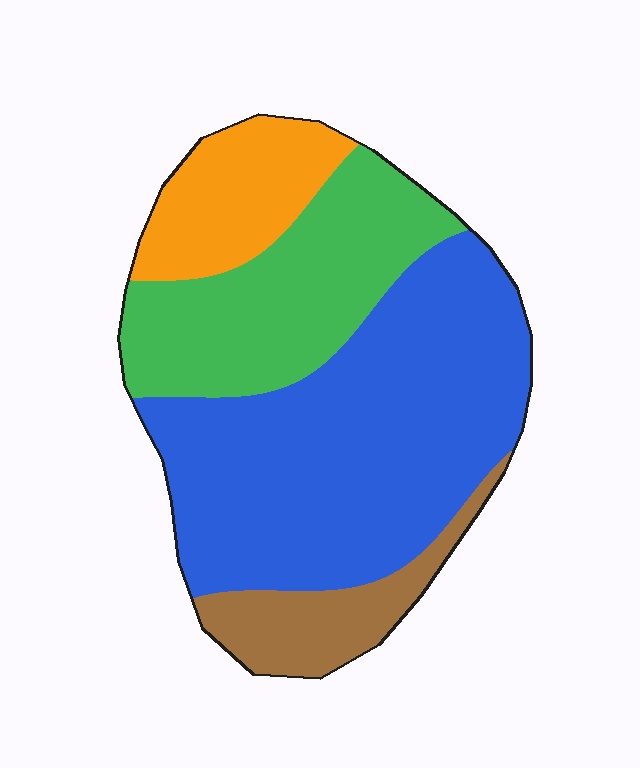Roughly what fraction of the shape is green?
Green covers 26% of the shape.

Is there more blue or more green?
Blue.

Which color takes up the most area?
Blue, at roughly 50%.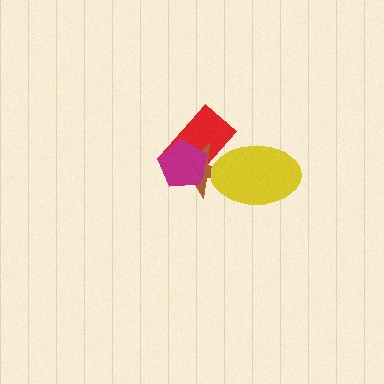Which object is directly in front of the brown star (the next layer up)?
The yellow ellipse is directly in front of the brown star.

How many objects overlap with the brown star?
3 objects overlap with the brown star.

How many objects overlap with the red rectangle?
3 objects overlap with the red rectangle.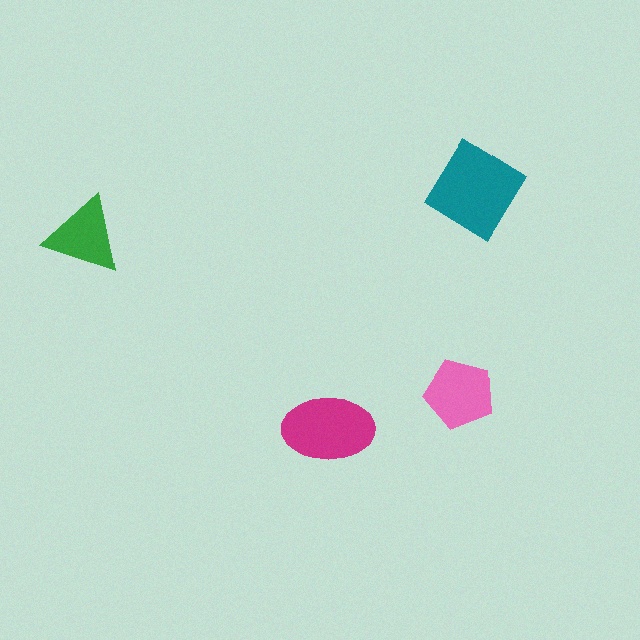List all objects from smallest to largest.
The green triangle, the pink pentagon, the magenta ellipse, the teal diamond.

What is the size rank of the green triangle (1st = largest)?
4th.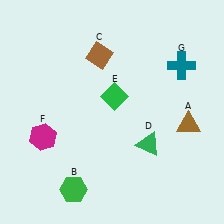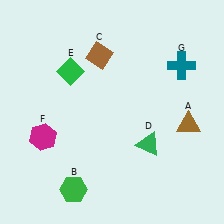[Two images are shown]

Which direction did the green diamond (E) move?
The green diamond (E) moved left.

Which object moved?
The green diamond (E) moved left.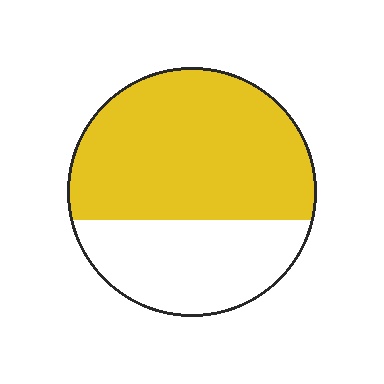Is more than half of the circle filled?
Yes.